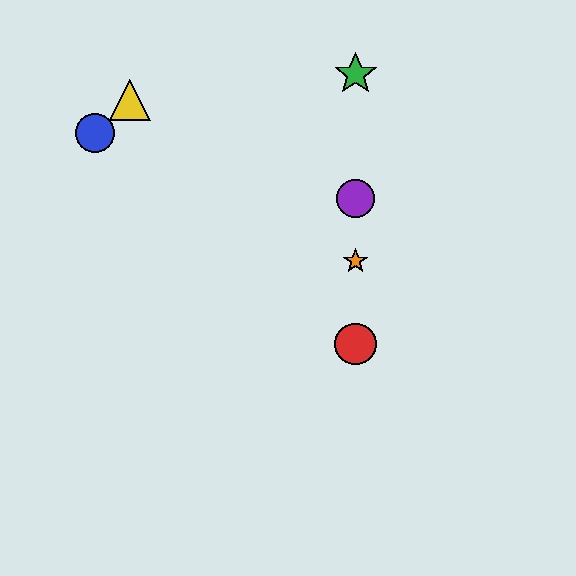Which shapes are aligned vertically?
The red circle, the green star, the purple circle, the orange star are aligned vertically.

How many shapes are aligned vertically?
4 shapes (the red circle, the green star, the purple circle, the orange star) are aligned vertically.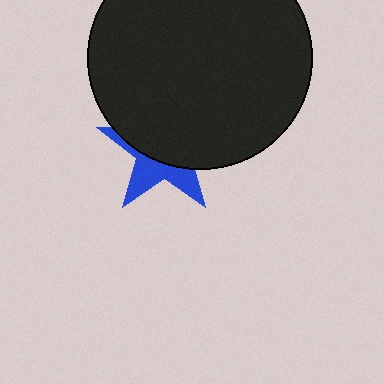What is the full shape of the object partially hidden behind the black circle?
The partially hidden object is a blue star.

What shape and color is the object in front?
The object in front is a black circle.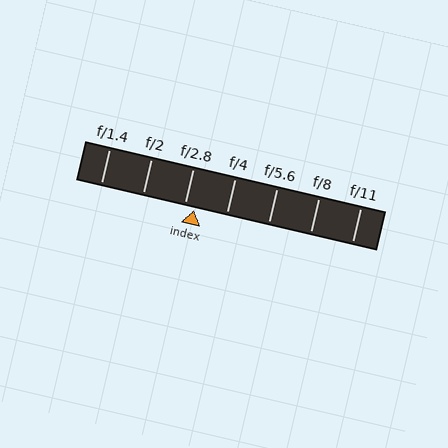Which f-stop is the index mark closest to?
The index mark is closest to f/2.8.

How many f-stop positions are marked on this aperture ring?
There are 7 f-stop positions marked.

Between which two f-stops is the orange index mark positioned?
The index mark is between f/2.8 and f/4.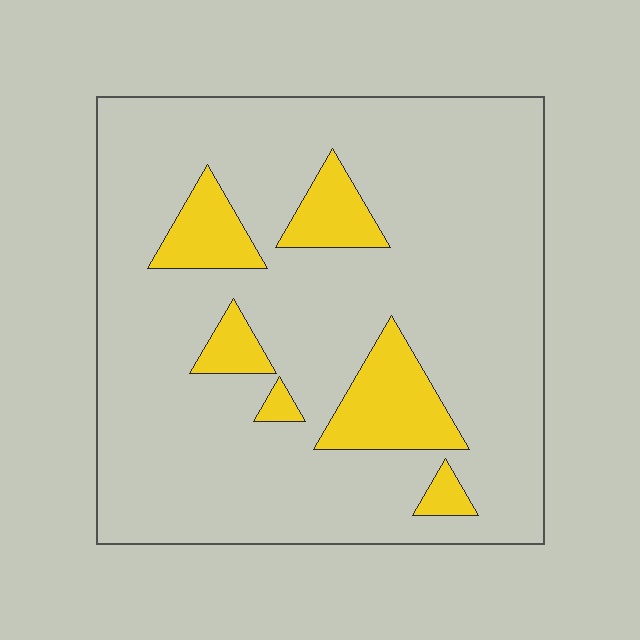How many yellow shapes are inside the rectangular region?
6.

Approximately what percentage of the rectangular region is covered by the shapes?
Approximately 15%.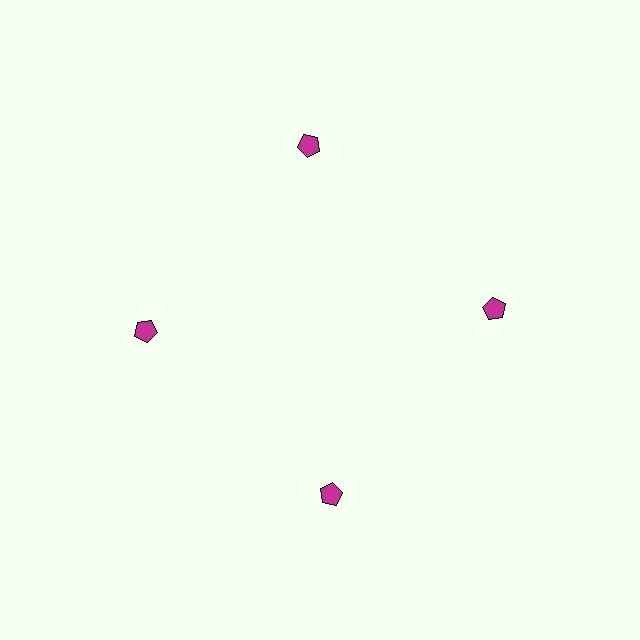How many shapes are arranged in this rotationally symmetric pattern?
There are 4 shapes, arranged in 4 groups of 1.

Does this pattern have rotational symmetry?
Yes, this pattern has 4-fold rotational symmetry. It looks the same after rotating 90 degrees around the center.